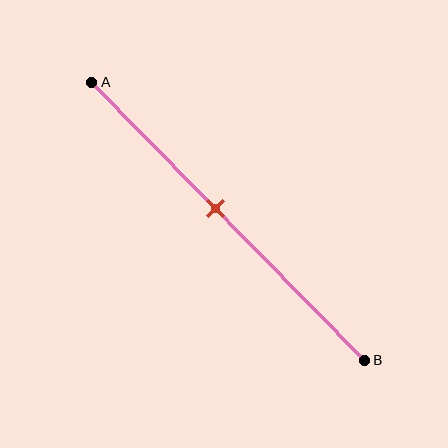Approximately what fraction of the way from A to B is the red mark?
The red mark is approximately 45% of the way from A to B.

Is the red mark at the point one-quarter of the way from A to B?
No, the mark is at about 45% from A, not at the 25% one-quarter point.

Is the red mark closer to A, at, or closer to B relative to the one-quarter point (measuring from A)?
The red mark is closer to point B than the one-quarter point of segment AB.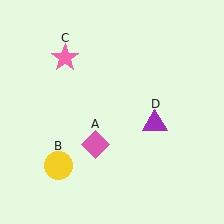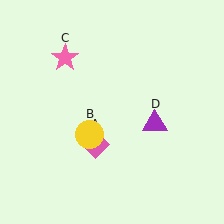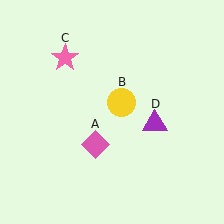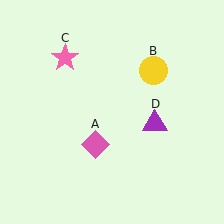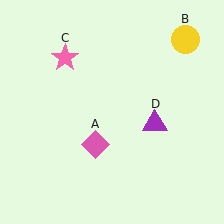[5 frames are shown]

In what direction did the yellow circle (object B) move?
The yellow circle (object B) moved up and to the right.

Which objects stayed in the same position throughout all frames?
Pink diamond (object A) and pink star (object C) and purple triangle (object D) remained stationary.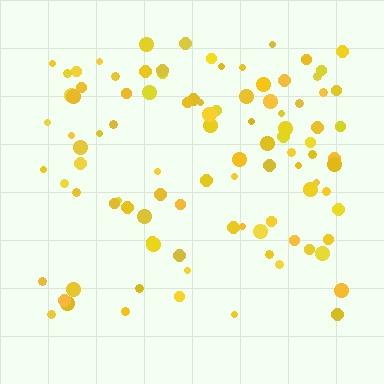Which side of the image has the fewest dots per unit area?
The bottom.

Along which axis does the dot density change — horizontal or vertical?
Vertical.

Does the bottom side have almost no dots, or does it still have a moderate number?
Still a moderate number, just noticeably fewer than the top.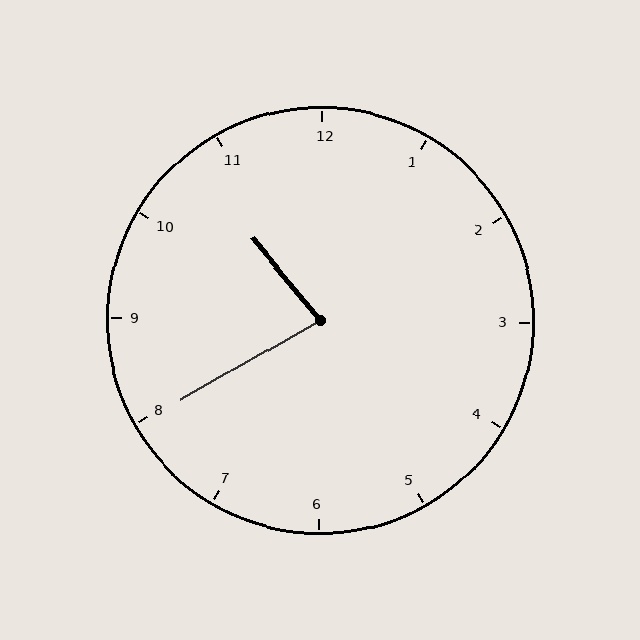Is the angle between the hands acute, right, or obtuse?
It is acute.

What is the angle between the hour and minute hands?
Approximately 80 degrees.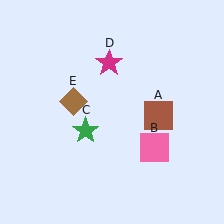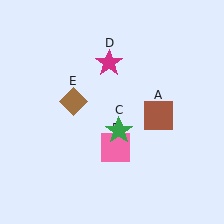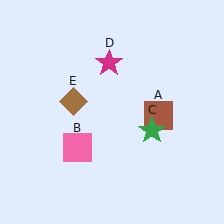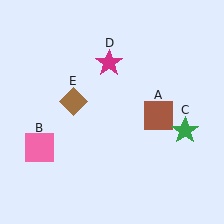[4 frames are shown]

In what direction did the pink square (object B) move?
The pink square (object B) moved left.